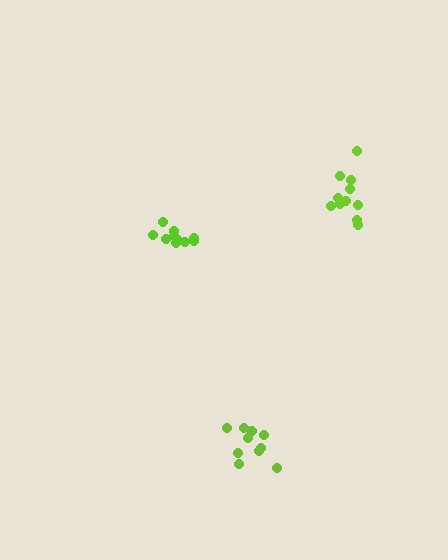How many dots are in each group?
Group 1: 10 dots, Group 2: 10 dots, Group 3: 11 dots (31 total).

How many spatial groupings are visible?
There are 3 spatial groupings.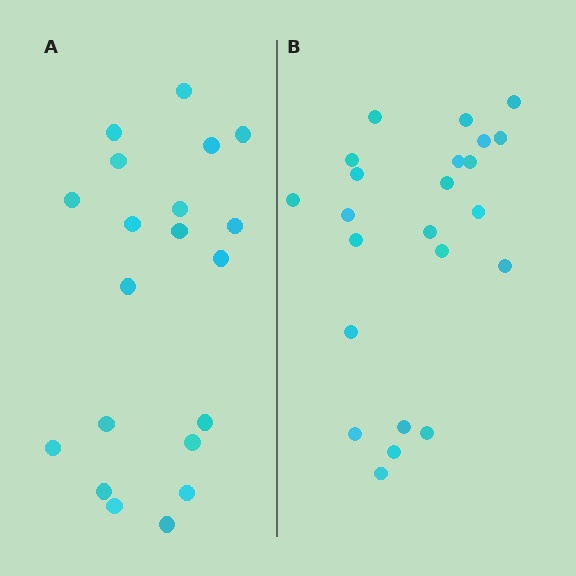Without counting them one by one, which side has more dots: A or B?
Region B (the right region) has more dots.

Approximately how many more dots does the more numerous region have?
Region B has just a few more — roughly 2 or 3 more dots than region A.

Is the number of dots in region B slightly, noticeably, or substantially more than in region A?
Region B has only slightly more — the two regions are fairly close. The ratio is roughly 1.1 to 1.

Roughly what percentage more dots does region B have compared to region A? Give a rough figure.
About 15% more.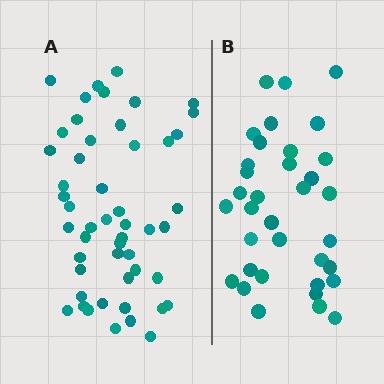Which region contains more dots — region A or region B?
Region A (the left region) has more dots.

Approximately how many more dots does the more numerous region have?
Region A has approximately 15 more dots than region B.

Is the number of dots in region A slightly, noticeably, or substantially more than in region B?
Region A has noticeably more, but not dramatically so. The ratio is roughly 1.4 to 1.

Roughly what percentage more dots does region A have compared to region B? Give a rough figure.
About 45% more.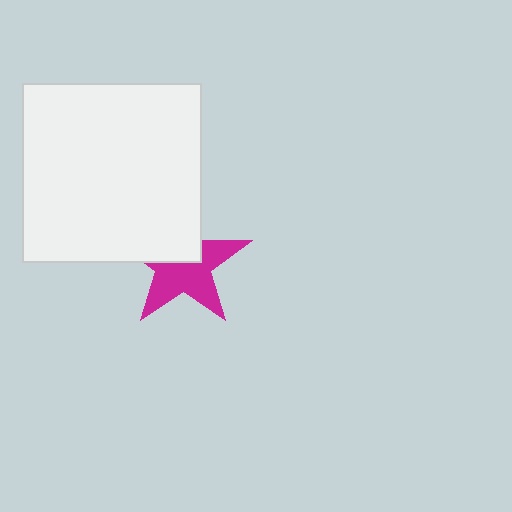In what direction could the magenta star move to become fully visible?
The magenta star could move toward the lower-right. That would shift it out from behind the white square entirely.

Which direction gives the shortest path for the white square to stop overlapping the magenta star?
Moving toward the upper-left gives the shortest separation.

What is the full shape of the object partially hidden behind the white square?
The partially hidden object is a magenta star.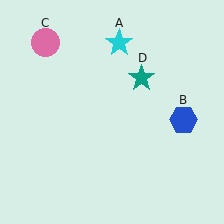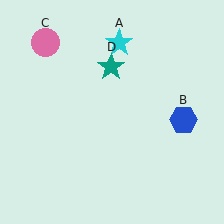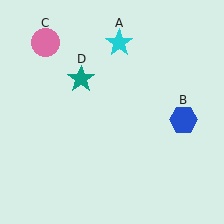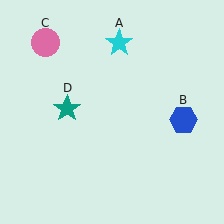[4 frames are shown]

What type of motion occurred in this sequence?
The teal star (object D) rotated counterclockwise around the center of the scene.